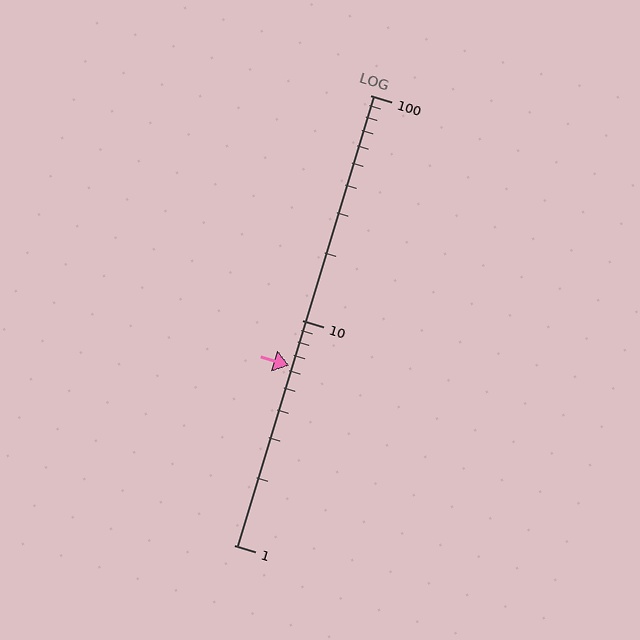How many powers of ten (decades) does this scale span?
The scale spans 2 decades, from 1 to 100.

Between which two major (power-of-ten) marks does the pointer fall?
The pointer is between 1 and 10.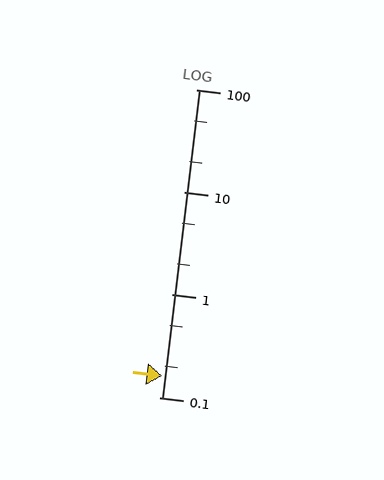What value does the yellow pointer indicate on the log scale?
The pointer indicates approximately 0.16.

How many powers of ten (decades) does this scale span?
The scale spans 3 decades, from 0.1 to 100.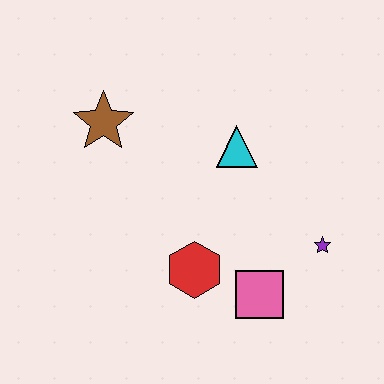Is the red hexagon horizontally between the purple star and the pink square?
No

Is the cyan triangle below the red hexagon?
No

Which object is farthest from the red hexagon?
The brown star is farthest from the red hexagon.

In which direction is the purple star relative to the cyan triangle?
The purple star is below the cyan triangle.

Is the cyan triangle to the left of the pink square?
Yes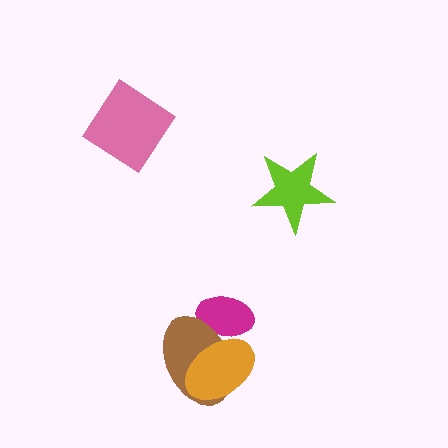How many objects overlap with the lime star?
0 objects overlap with the lime star.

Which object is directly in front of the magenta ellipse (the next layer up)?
The brown ellipse is directly in front of the magenta ellipse.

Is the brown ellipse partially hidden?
Yes, it is partially covered by another shape.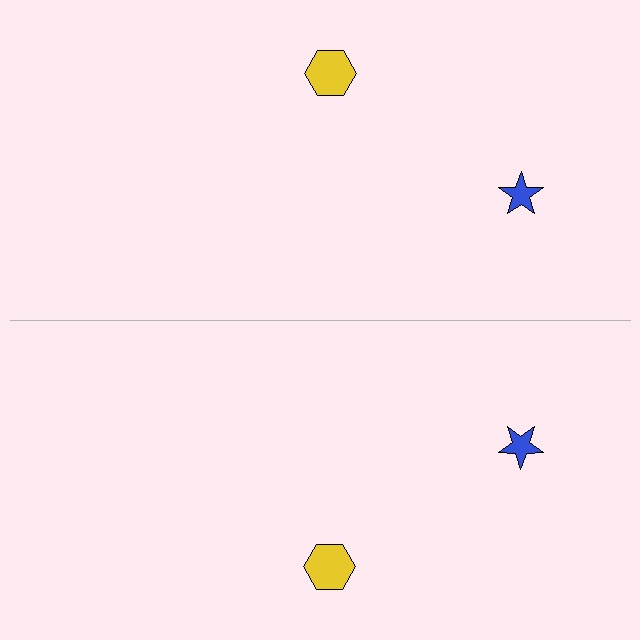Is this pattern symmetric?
Yes, this pattern has bilateral (reflection) symmetry.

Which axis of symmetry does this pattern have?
The pattern has a horizontal axis of symmetry running through the center of the image.